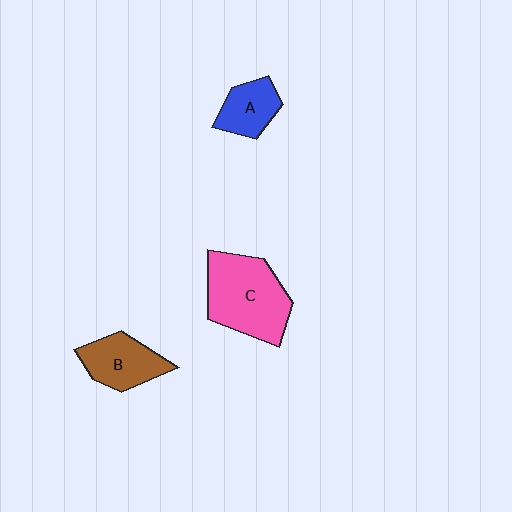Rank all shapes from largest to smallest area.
From largest to smallest: C (pink), B (brown), A (blue).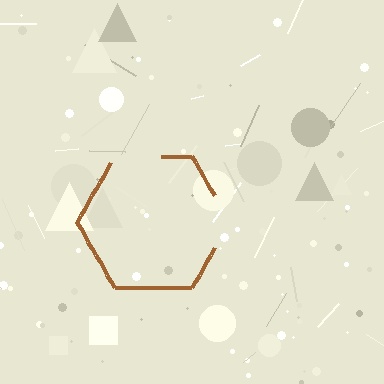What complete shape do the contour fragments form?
The contour fragments form a hexagon.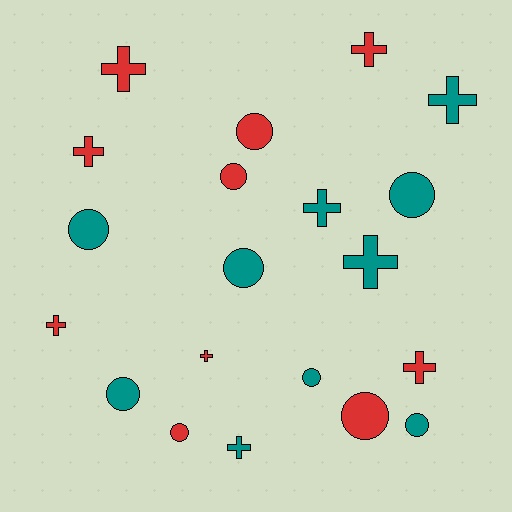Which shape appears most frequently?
Circle, with 10 objects.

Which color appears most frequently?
Red, with 10 objects.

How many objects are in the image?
There are 20 objects.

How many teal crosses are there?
There are 4 teal crosses.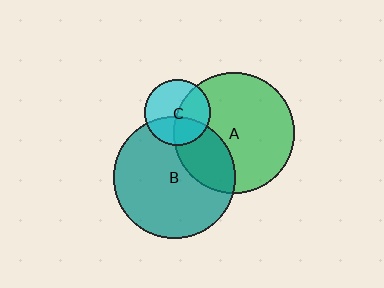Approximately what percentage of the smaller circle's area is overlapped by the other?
Approximately 45%.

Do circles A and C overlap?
Yes.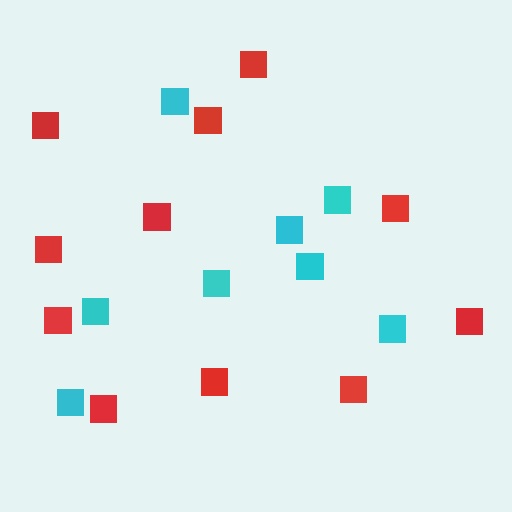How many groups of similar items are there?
There are 2 groups: one group of red squares (11) and one group of cyan squares (8).